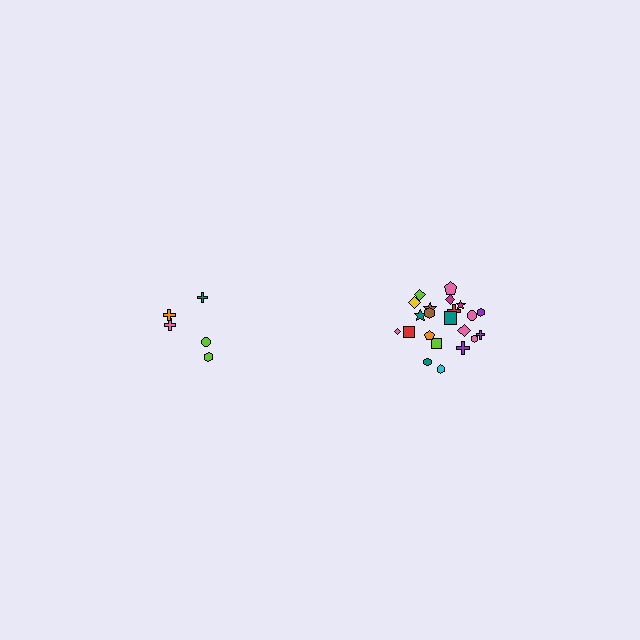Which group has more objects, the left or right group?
The right group.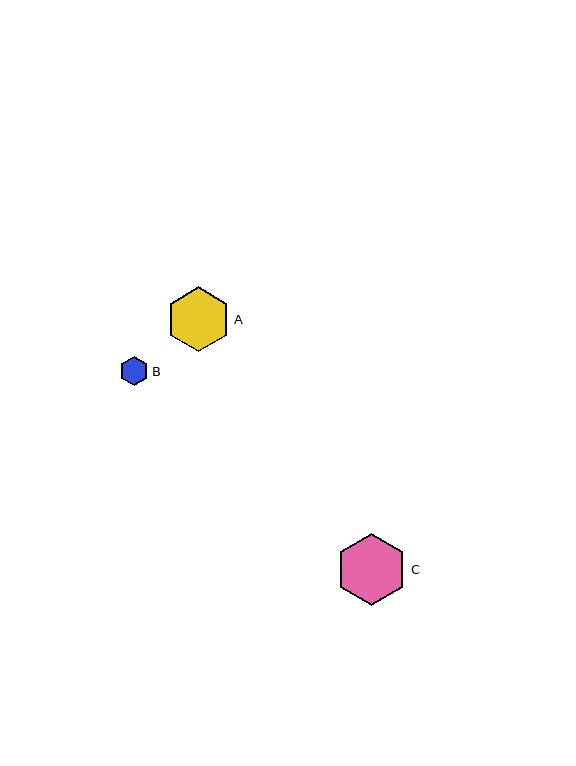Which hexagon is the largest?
Hexagon C is the largest with a size of approximately 73 pixels.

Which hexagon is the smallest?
Hexagon B is the smallest with a size of approximately 29 pixels.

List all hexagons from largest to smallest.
From largest to smallest: C, A, B.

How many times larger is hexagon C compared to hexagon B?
Hexagon C is approximately 2.5 times the size of hexagon B.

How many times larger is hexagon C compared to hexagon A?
Hexagon C is approximately 1.1 times the size of hexagon A.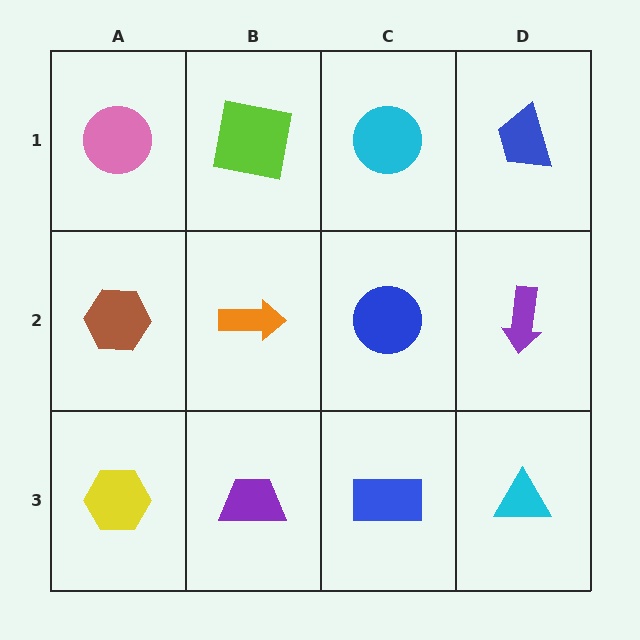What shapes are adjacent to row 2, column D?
A blue trapezoid (row 1, column D), a cyan triangle (row 3, column D), a blue circle (row 2, column C).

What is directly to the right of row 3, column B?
A blue rectangle.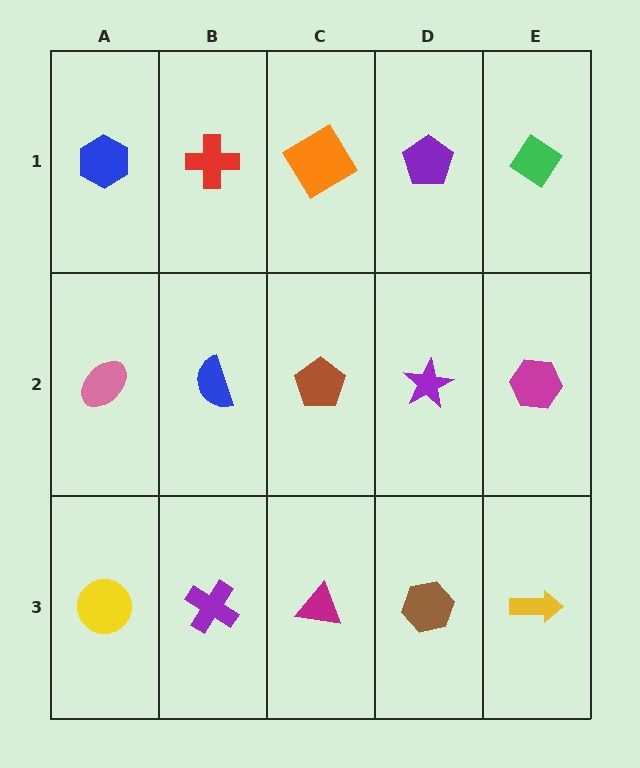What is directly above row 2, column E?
A green diamond.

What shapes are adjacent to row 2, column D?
A purple pentagon (row 1, column D), a brown hexagon (row 3, column D), a brown pentagon (row 2, column C), a magenta hexagon (row 2, column E).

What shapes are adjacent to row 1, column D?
A purple star (row 2, column D), an orange diamond (row 1, column C), a green diamond (row 1, column E).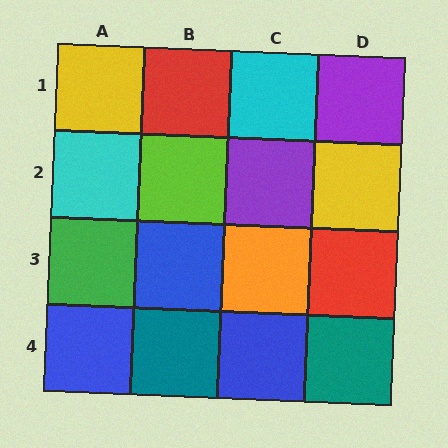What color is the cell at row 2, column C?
Purple.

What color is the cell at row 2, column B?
Lime.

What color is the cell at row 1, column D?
Purple.